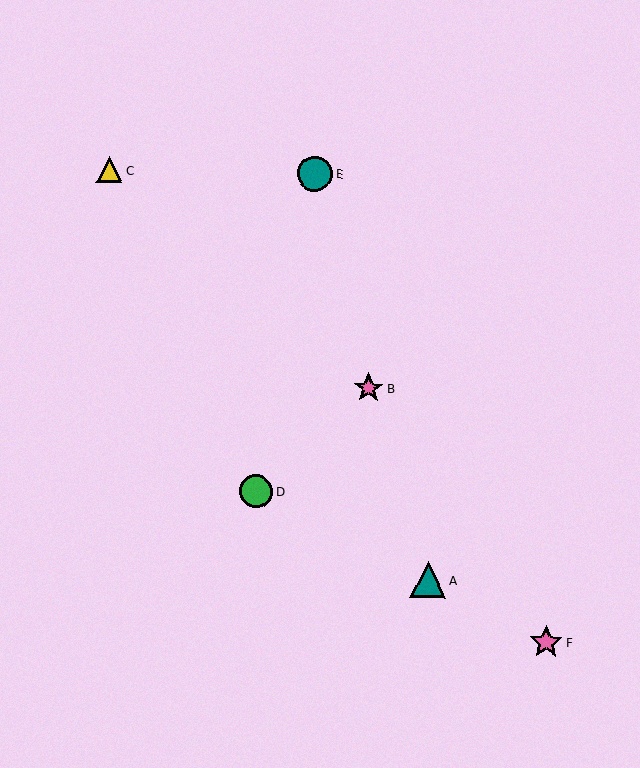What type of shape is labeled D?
Shape D is a green circle.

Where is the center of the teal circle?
The center of the teal circle is at (315, 174).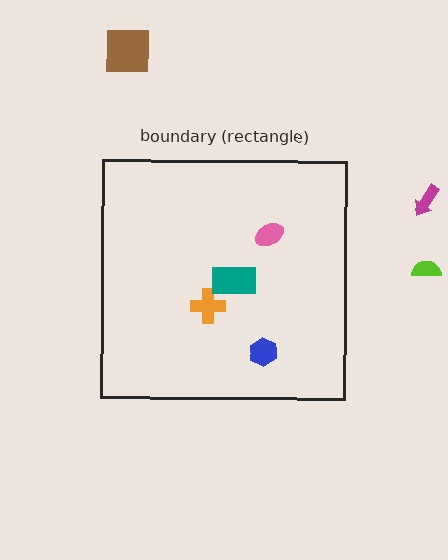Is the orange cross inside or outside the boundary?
Inside.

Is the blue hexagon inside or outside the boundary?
Inside.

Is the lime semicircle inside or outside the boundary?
Outside.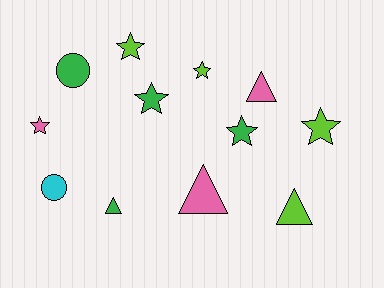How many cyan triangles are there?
There are no cyan triangles.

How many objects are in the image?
There are 12 objects.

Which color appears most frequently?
Green, with 4 objects.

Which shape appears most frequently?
Star, with 6 objects.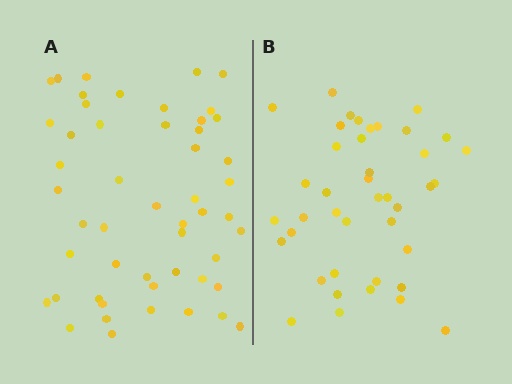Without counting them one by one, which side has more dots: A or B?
Region A (the left region) has more dots.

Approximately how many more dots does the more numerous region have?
Region A has roughly 10 or so more dots than region B.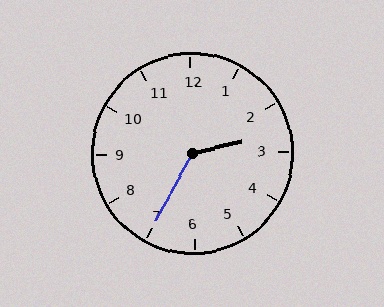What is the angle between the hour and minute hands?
Approximately 132 degrees.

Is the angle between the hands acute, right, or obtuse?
It is obtuse.